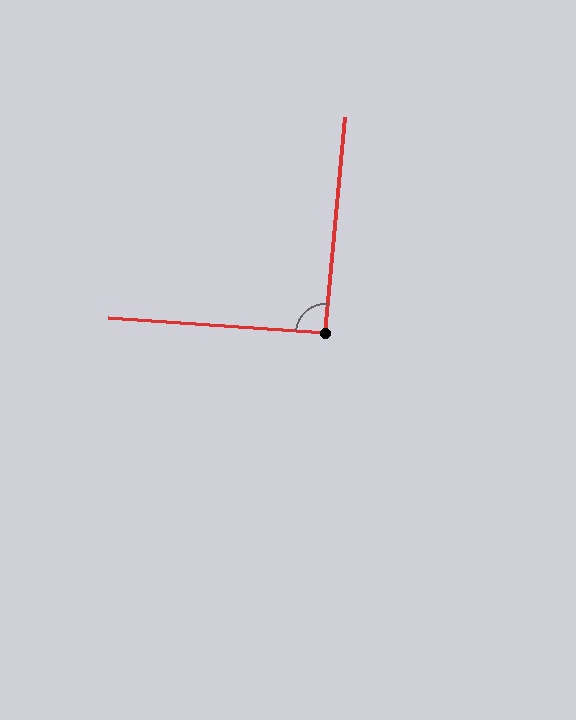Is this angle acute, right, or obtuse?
It is approximately a right angle.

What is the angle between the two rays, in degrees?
Approximately 91 degrees.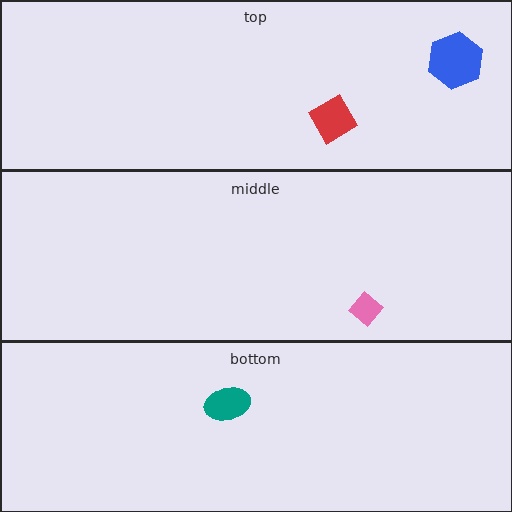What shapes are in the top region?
The red diamond, the blue hexagon.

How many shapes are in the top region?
2.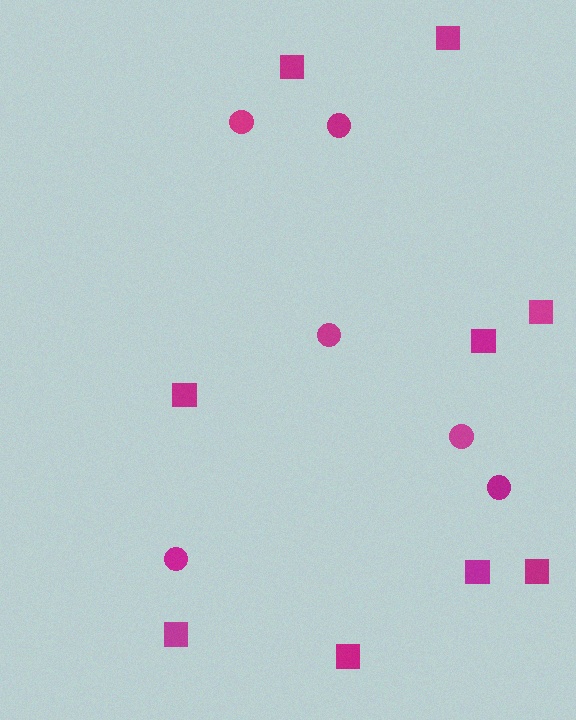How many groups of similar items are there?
There are 2 groups: one group of circles (6) and one group of squares (9).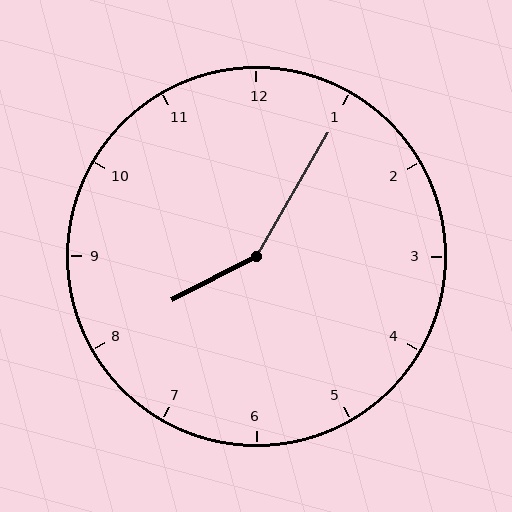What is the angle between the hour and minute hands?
Approximately 148 degrees.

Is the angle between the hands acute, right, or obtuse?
It is obtuse.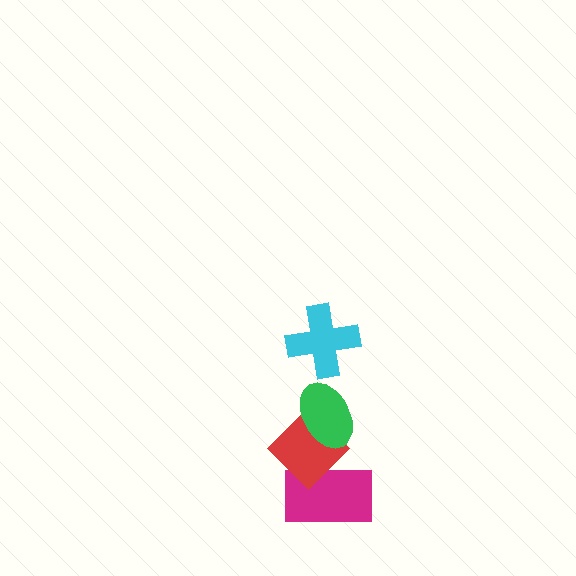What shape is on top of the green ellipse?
The cyan cross is on top of the green ellipse.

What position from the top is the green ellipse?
The green ellipse is 2nd from the top.